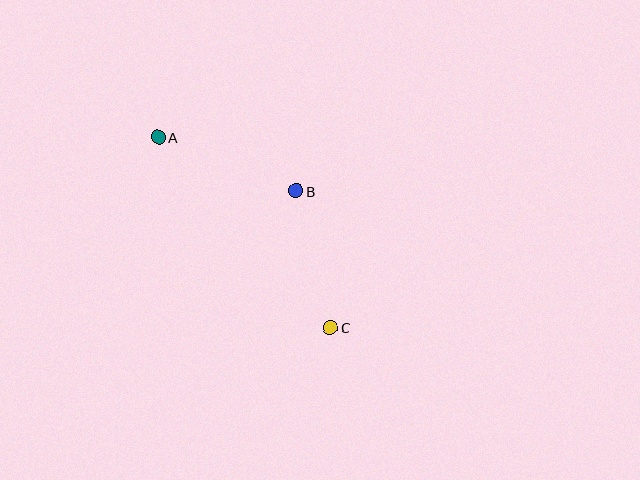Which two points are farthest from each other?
Points A and C are farthest from each other.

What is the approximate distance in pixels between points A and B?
The distance between A and B is approximately 148 pixels.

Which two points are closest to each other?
Points B and C are closest to each other.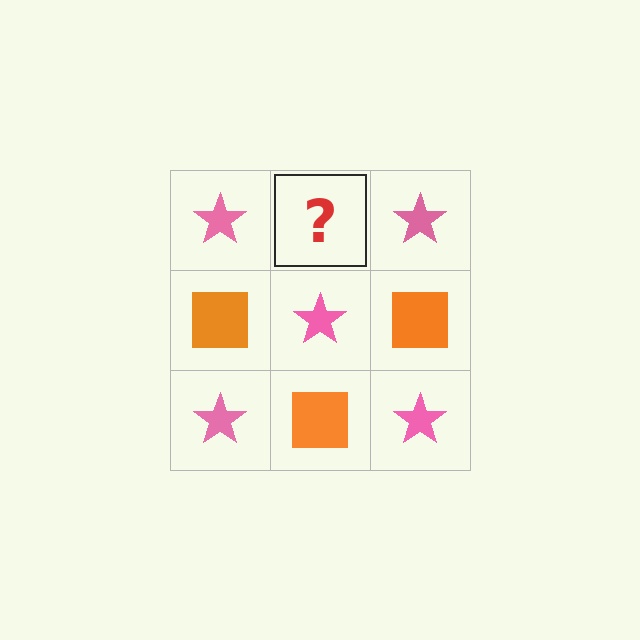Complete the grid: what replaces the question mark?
The question mark should be replaced with an orange square.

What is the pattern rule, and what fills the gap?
The rule is that it alternates pink star and orange square in a checkerboard pattern. The gap should be filled with an orange square.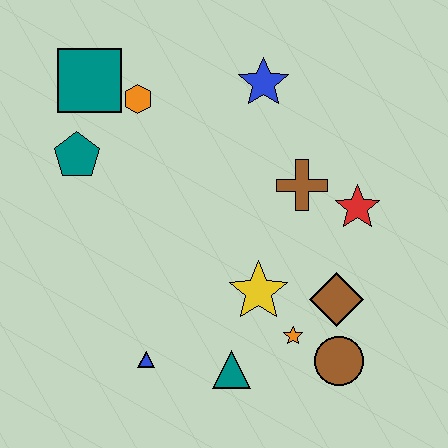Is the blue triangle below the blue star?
Yes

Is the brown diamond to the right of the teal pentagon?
Yes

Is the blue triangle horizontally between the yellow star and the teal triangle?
No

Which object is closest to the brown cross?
The red star is closest to the brown cross.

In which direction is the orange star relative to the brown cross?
The orange star is below the brown cross.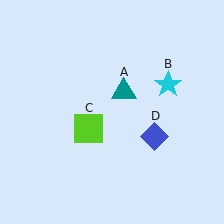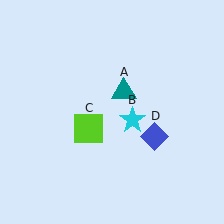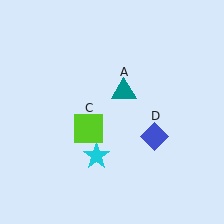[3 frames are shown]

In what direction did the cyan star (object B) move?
The cyan star (object B) moved down and to the left.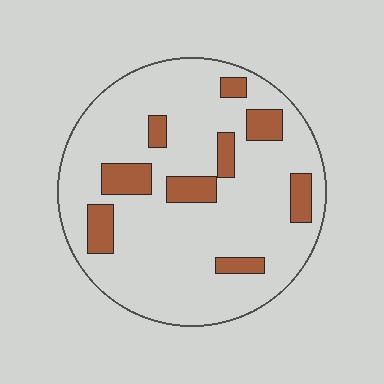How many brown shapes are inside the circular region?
9.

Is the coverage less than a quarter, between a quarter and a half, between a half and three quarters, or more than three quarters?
Less than a quarter.